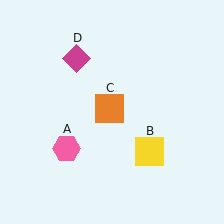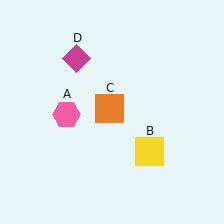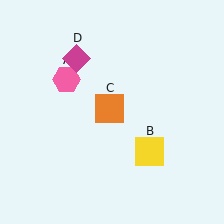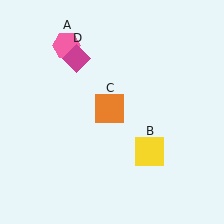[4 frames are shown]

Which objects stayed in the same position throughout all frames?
Yellow square (object B) and orange square (object C) and magenta diamond (object D) remained stationary.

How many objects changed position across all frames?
1 object changed position: pink hexagon (object A).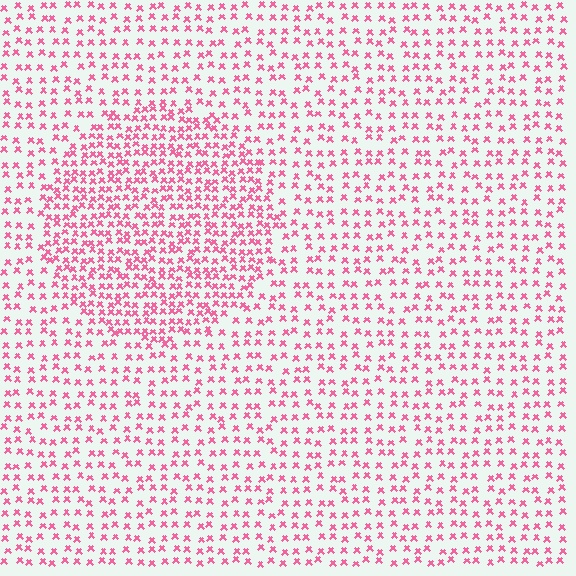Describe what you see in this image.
The image contains small pink elements arranged at two different densities. A circle-shaped region is visible where the elements are more densely packed than the surrounding area.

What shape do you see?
I see a circle.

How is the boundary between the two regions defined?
The boundary is defined by a change in element density (approximately 1.9x ratio). All elements are the same color, size, and shape.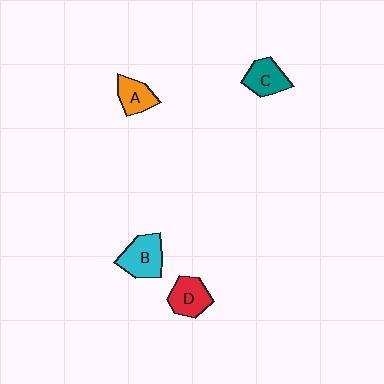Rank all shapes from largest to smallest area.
From largest to smallest: B (cyan), D (red), C (teal), A (orange).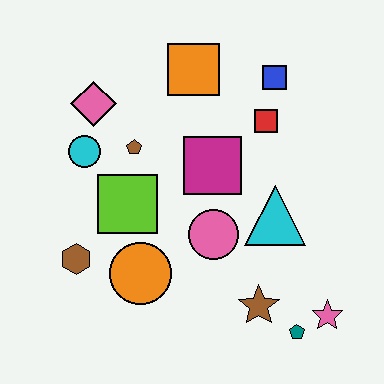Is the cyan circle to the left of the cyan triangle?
Yes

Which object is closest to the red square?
The blue square is closest to the red square.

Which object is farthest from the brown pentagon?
The pink star is farthest from the brown pentagon.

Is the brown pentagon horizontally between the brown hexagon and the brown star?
Yes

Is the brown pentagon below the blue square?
Yes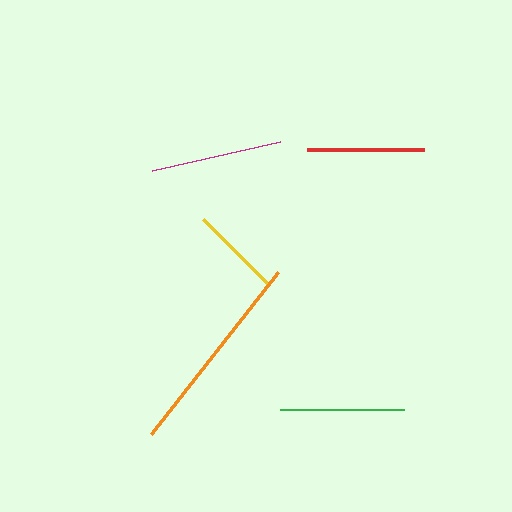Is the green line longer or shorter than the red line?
The green line is longer than the red line.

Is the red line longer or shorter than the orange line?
The orange line is longer than the red line.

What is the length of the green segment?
The green segment is approximately 124 pixels long.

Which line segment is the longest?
The orange line is the longest at approximately 206 pixels.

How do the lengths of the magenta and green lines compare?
The magenta and green lines are approximately the same length.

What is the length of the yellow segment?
The yellow segment is approximately 90 pixels long.